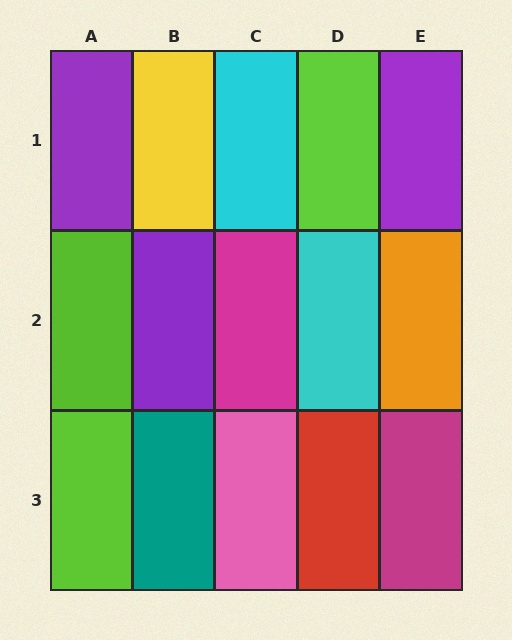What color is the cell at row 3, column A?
Lime.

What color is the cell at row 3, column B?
Teal.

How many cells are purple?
3 cells are purple.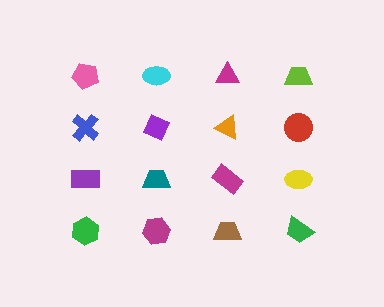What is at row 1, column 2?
A cyan ellipse.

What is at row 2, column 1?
A blue cross.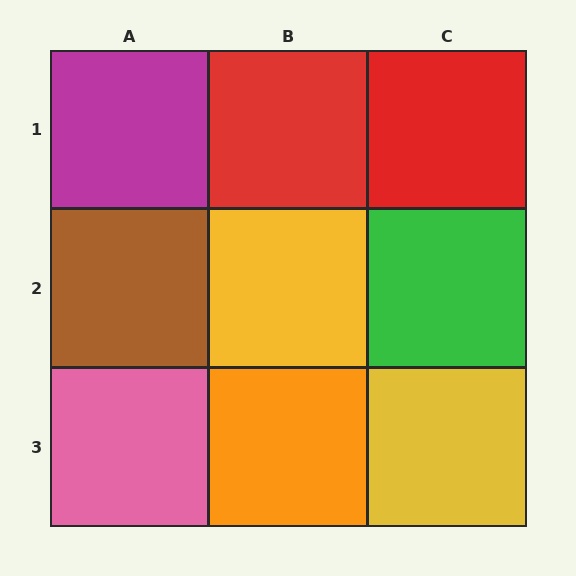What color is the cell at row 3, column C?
Yellow.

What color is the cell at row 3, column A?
Pink.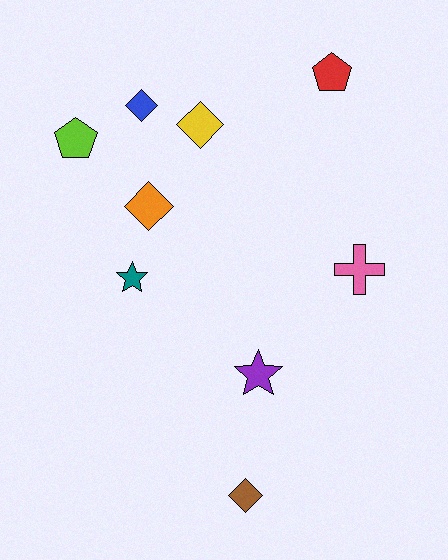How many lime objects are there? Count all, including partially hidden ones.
There is 1 lime object.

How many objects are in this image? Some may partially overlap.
There are 9 objects.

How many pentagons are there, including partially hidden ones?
There are 2 pentagons.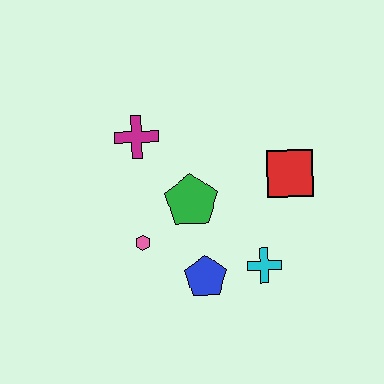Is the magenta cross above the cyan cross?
Yes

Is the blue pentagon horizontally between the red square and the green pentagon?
Yes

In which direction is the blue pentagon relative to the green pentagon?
The blue pentagon is below the green pentagon.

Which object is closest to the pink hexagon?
The green pentagon is closest to the pink hexagon.